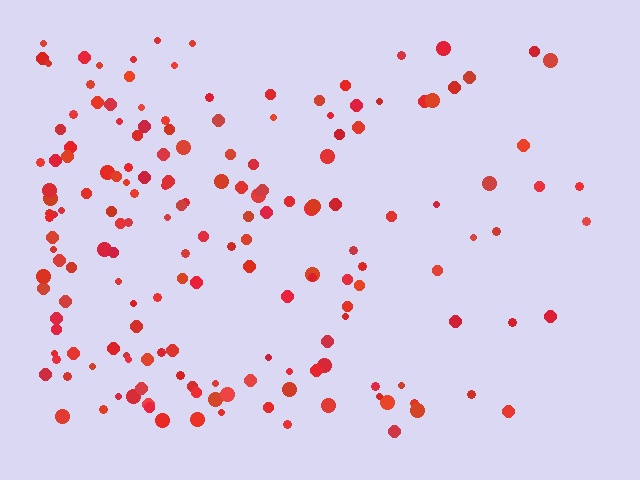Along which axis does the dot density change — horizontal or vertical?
Horizontal.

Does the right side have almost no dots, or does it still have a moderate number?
Still a moderate number, just noticeably fewer than the left.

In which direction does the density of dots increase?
From right to left, with the left side densest.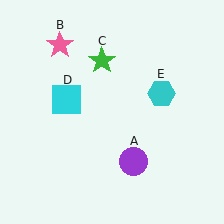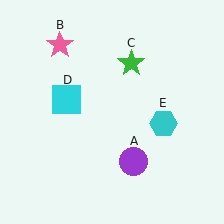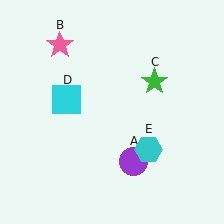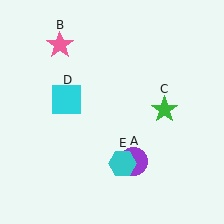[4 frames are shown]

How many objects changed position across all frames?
2 objects changed position: green star (object C), cyan hexagon (object E).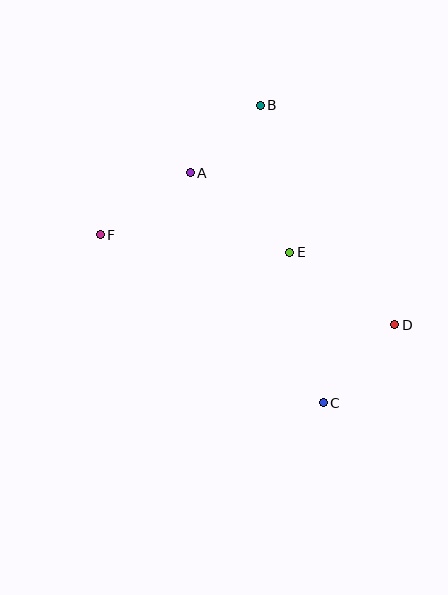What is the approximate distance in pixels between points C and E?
The distance between C and E is approximately 155 pixels.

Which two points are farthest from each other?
Points D and F are farthest from each other.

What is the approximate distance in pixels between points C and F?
The distance between C and F is approximately 279 pixels.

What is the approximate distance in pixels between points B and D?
The distance between B and D is approximately 257 pixels.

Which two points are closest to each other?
Points A and B are closest to each other.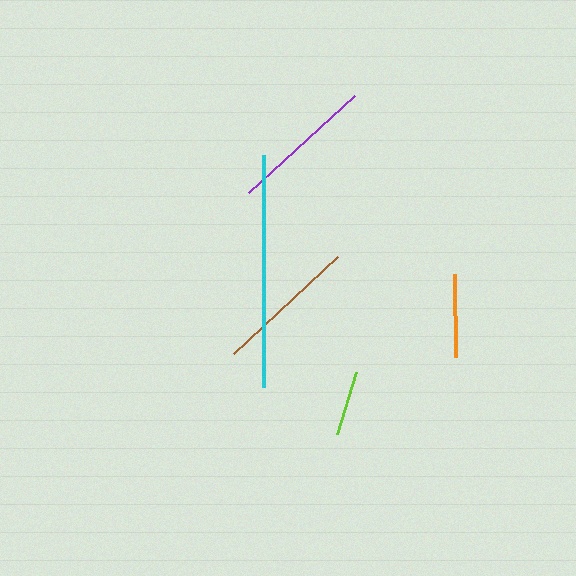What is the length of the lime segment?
The lime segment is approximately 64 pixels long.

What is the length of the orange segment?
The orange segment is approximately 83 pixels long.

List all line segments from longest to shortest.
From longest to shortest: cyan, purple, brown, orange, lime.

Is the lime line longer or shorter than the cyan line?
The cyan line is longer than the lime line.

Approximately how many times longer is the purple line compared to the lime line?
The purple line is approximately 2.2 times the length of the lime line.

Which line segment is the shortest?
The lime line is the shortest at approximately 64 pixels.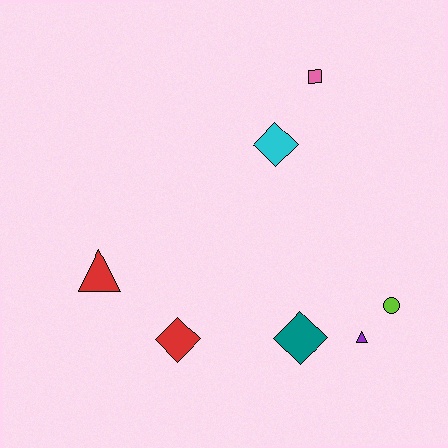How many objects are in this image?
There are 7 objects.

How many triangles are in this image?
There are 2 triangles.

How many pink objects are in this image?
There is 1 pink object.